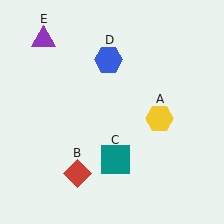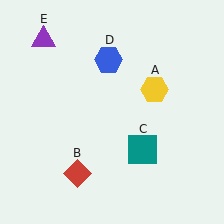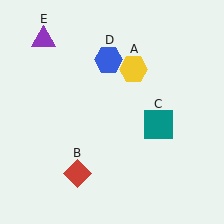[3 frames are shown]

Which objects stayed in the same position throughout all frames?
Red diamond (object B) and blue hexagon (object D) and purple triangle (object E) remained stationary.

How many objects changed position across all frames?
2 objects changed position: yellow hexagon (object A), teal square (object C).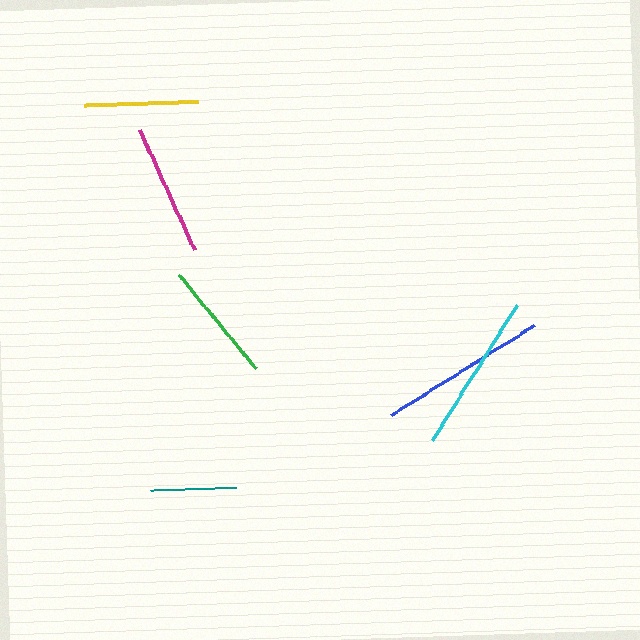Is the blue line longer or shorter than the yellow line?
The blue line is longer than the yellow line.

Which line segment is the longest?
The blue line is the longest at approximately 168 pixels.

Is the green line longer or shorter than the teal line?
The green line is longer than the teal line.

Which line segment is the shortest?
The teal line is the shortest at approximately 86 pixels.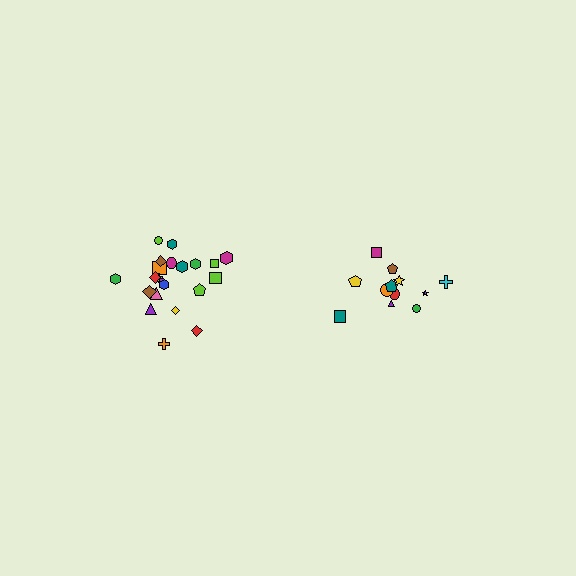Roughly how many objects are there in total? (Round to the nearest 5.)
Roughly 35 objects in total.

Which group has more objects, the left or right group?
The left group.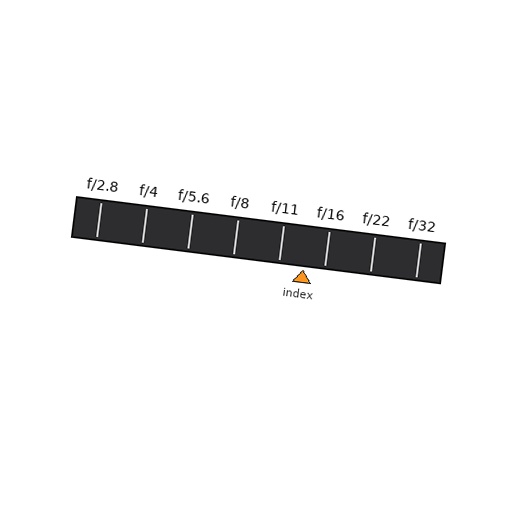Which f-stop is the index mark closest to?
The index mark is closest to f/16.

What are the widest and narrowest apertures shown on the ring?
The widest aperture shown is f/2.8 and the narrowest is f/32.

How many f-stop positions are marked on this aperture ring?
There are 8 f-stop positions marked.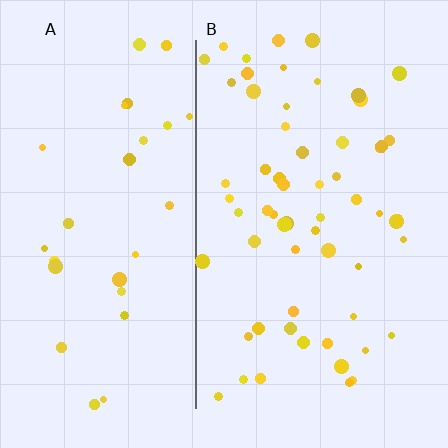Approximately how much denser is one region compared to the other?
Approximately 2.0× — region B over region A.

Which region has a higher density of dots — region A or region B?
B (the right).